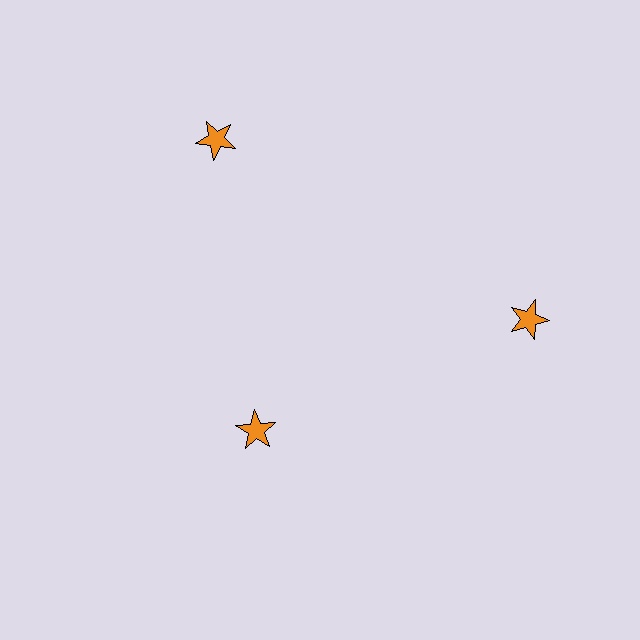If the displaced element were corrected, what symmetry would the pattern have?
It would have 3-fold rotational symmetry — the pattern would map onto itself every 120 degrees.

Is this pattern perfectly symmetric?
No. The 3 orange stars are arranged in a ring, but one element near the 7 o'clock position is pulled inward toward the center, breaking the 3-fold rotational symmetry.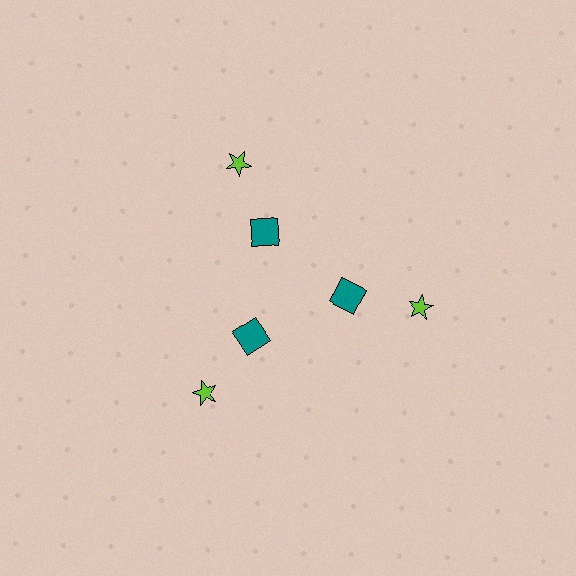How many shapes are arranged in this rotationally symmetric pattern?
There are 6 shapes, arranged in 3 groups of 2.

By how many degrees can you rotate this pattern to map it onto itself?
The pattern maps onto itself every 120 degrees of rotation.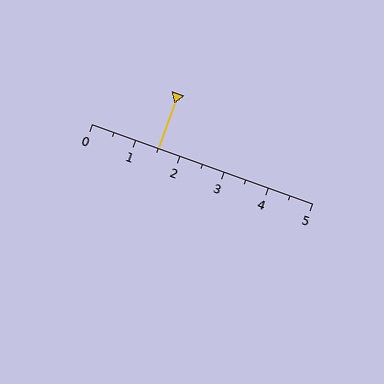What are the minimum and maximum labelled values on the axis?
The axis runs from 0 to 5.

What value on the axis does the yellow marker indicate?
The marker indicates approximately 1.5.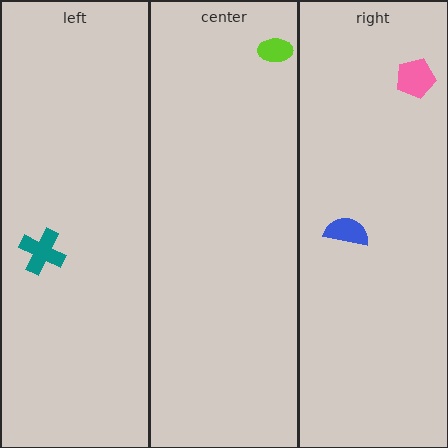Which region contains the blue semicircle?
The right region.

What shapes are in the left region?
The teal cross.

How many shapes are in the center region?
1.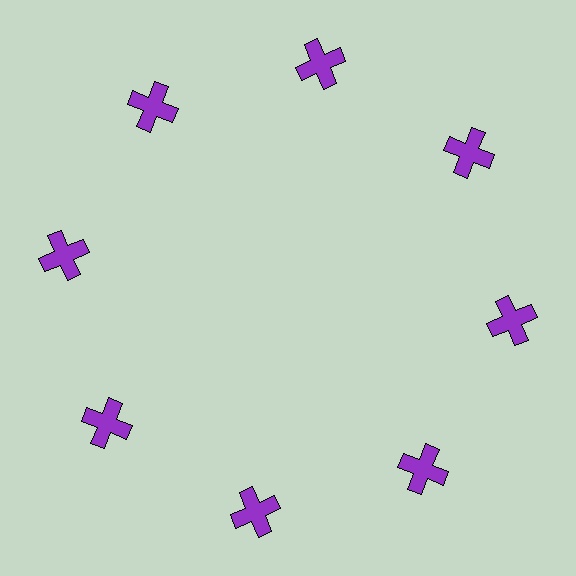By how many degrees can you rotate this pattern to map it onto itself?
The pattern maps onto itself every 45 degrees of rotation.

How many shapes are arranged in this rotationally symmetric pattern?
There are 8 shapes, arranged in 8 groups of 1.